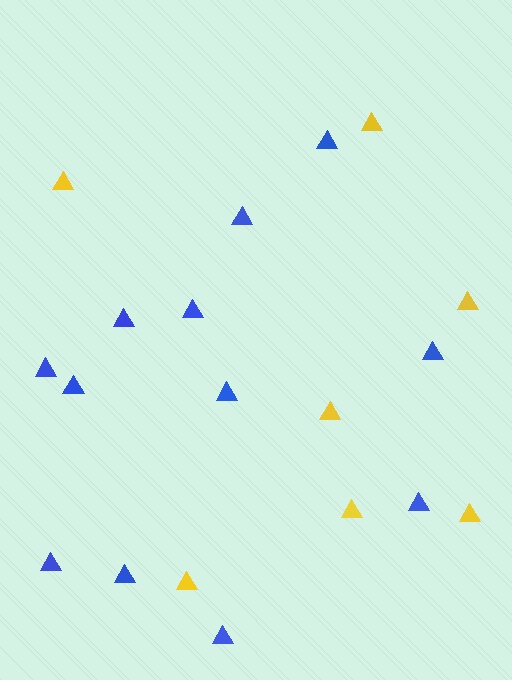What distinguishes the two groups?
There are 2 groups: one group of yellow triangles (7) and one group of blue triangles (12).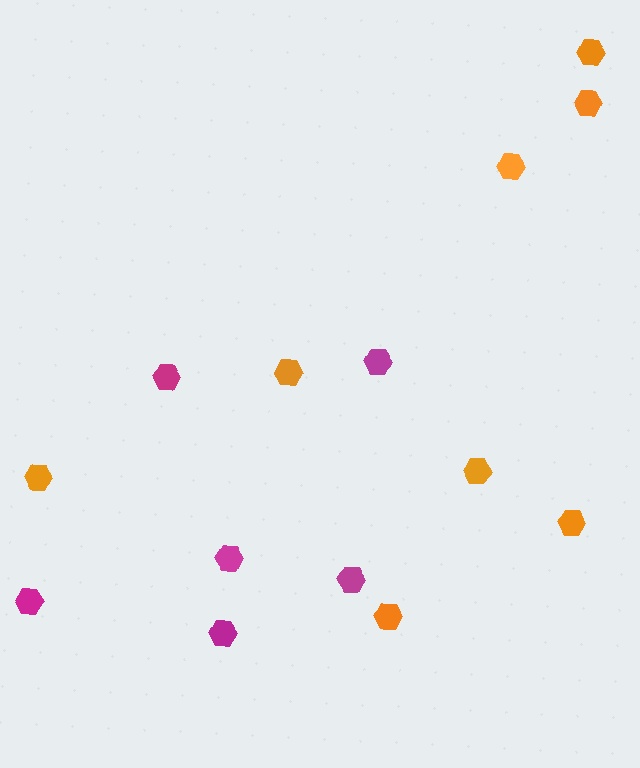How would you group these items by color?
There are 2 groups: one group of orange hexagons (8) and one group of magenta hexagons (6).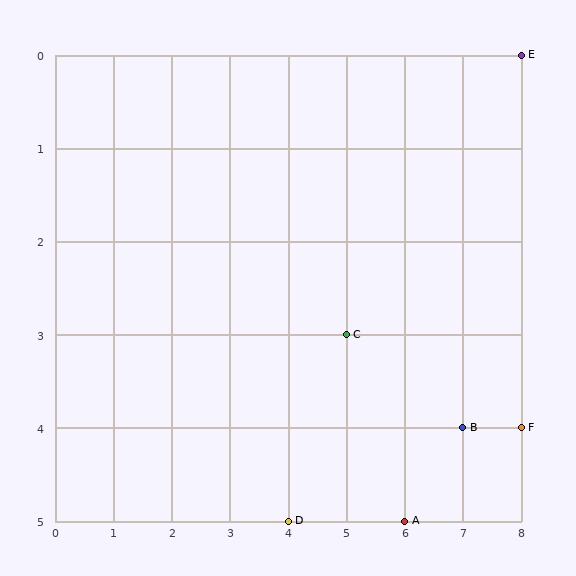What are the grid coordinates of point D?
Point D is at grid coordinates (4, 5).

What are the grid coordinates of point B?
Point B is at grid coordinates (7, 4).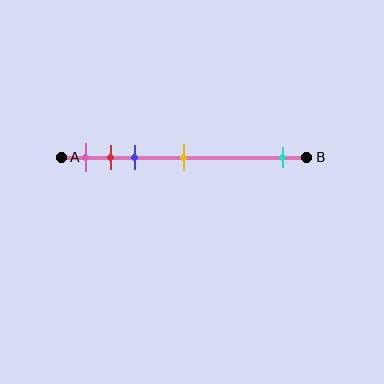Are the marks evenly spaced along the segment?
No, the marks are not evenly spaced.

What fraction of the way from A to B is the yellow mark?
The yellow mark is approximately 50% (0.5) of the way from A to B.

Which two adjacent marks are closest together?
The red and blue marks are the closest adjacent pair.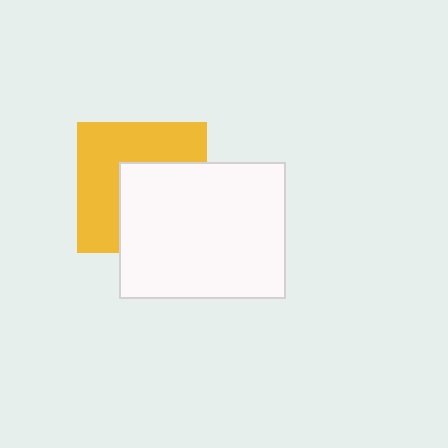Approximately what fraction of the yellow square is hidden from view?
Roughly 47% of the yellow square is hidden behind the white rectangle.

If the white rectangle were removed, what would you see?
You would see the complete yellow square.